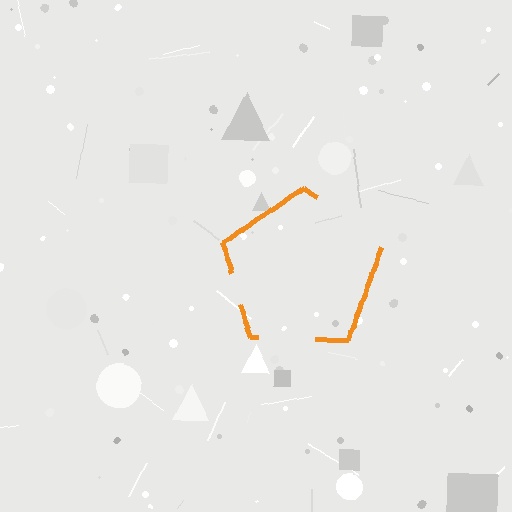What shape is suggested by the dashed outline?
The dashed outline suggests a pentagon.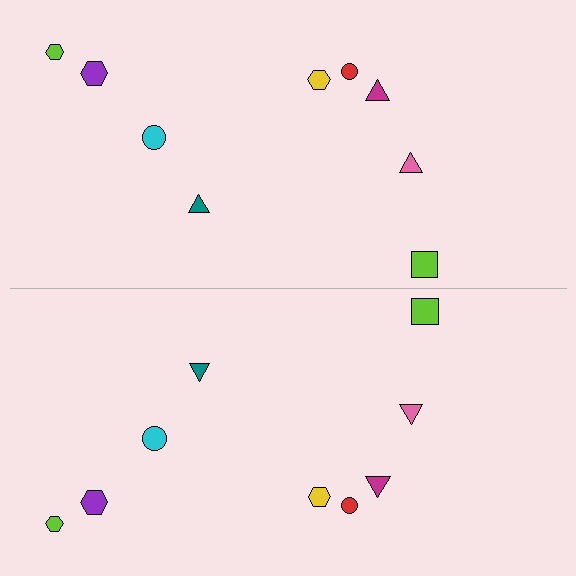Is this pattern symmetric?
Yes, this pattern has bilateral (reflection) symmetry.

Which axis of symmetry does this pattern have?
The pattern has a horizontal axis of symmetry running through the center of the image.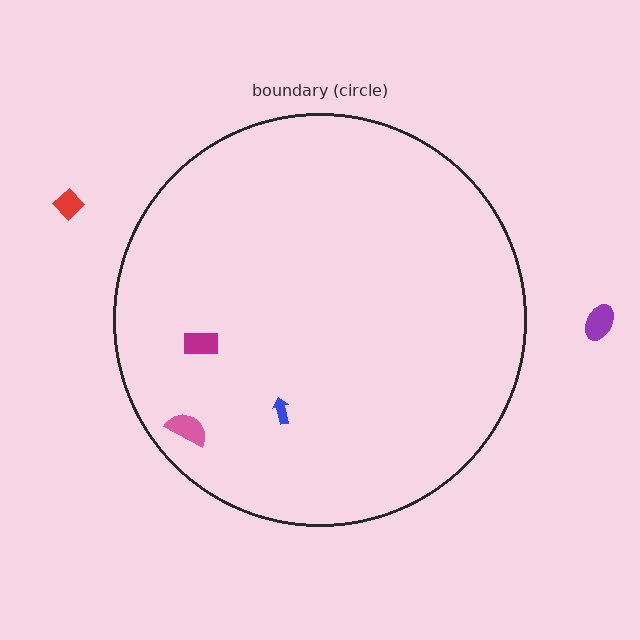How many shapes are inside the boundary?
3 inside, 2 outside.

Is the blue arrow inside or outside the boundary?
Inside.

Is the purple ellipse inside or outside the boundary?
Outside.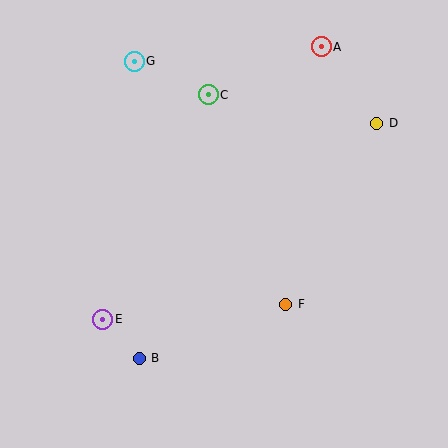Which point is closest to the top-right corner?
Point A is closest to the top-right corner.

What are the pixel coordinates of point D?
Point D is at (377, 123).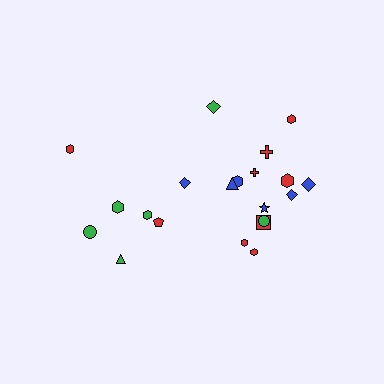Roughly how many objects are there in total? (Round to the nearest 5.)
Roughly 20 objects in total.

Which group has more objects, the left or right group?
The right group.